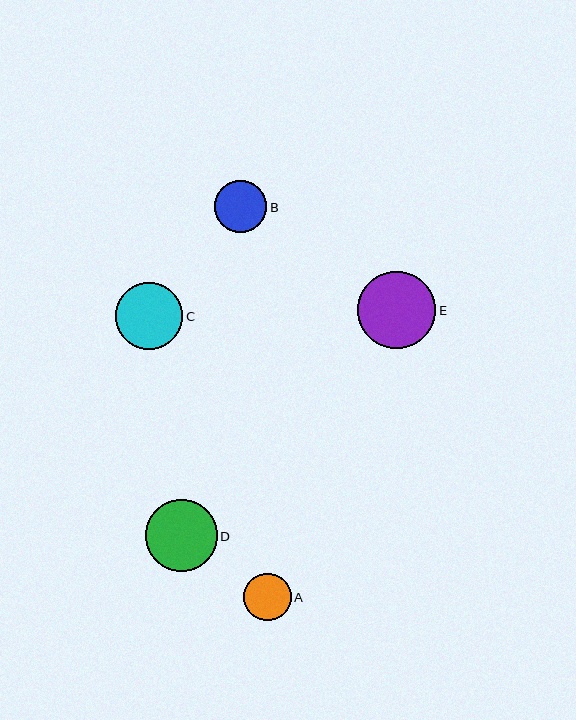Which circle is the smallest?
Circle A is the smallest with a size of approximately 47 pixels.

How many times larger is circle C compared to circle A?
Circle C is approximately 1.4 times the size of circle A.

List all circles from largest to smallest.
From largest to smallest: E, D, C, B, A.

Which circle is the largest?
Circle E is the largest with a size of approximately 78 pixels.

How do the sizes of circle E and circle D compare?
Circle E and circle D are approximately the same size.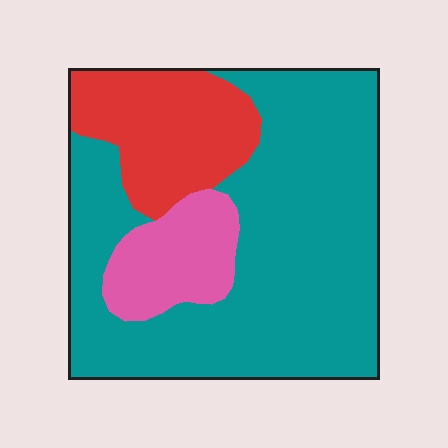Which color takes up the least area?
Pink, at roughly 15%.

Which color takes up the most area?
Teal, at roughly 65%.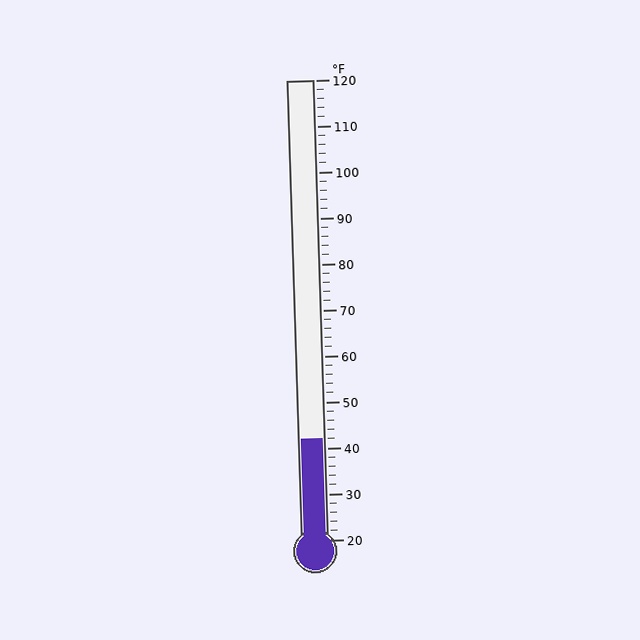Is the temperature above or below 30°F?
The temperature is above 30°F.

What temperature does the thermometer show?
The thermometer shows approximately 42°F.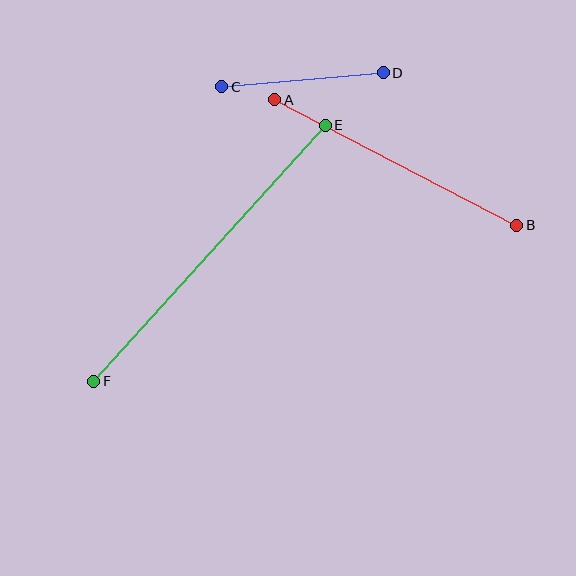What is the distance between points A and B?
The distance is approximately 273 pixels.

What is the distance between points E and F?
The distance is approximately 345 pixels.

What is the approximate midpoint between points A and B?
The midpoint is at approximately (396, 163) pixels.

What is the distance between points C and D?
The distance is approximately 162 pixels.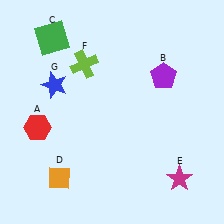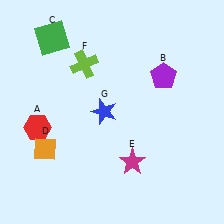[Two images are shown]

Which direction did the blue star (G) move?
The blue star (G) moved right.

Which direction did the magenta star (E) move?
The magenta star (E) moved left.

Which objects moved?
The objects that moved are: the orange diamond (D), the magenta star (E), the blue star (G).